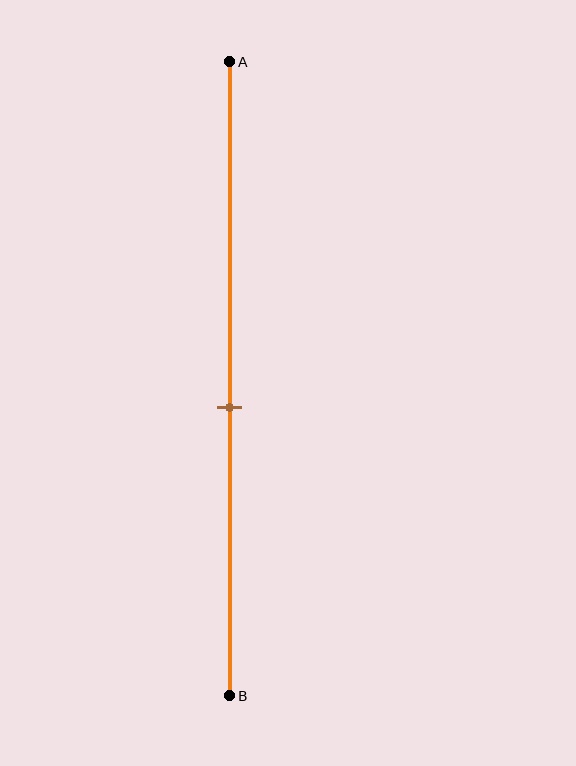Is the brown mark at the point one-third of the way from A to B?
No, the mark is at about 55% from A, not at the 33% one-third point.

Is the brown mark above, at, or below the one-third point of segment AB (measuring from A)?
The brown mark is below the one-third point of segment AB.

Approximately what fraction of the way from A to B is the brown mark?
The brown mark is approximately 55% of the way from A to B.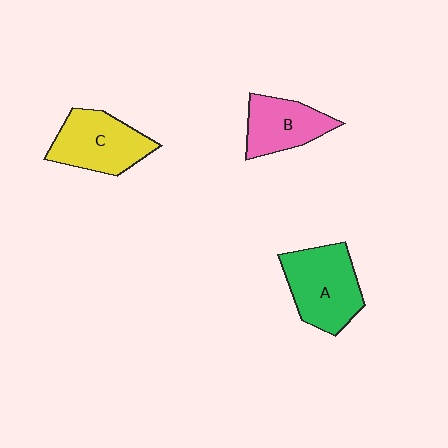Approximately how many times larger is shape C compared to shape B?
Approximately 1.2 times.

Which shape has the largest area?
Shape A (green).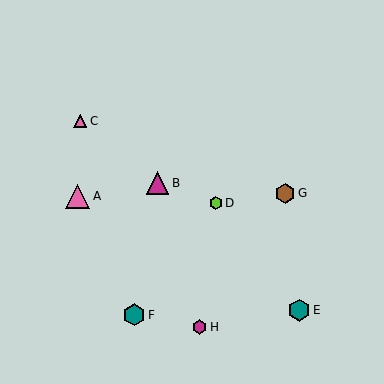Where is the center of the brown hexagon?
The center of the brown hexagon is at (285, 193).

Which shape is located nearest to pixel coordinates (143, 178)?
The magenta triangle (labeled B) at (157, 183) is nearest to that location.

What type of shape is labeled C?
Shape C is a pink triangle.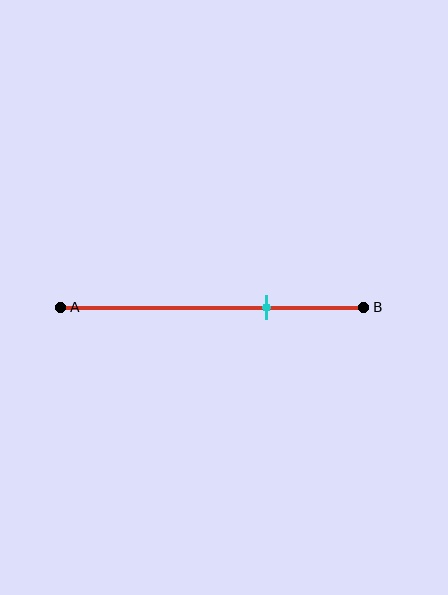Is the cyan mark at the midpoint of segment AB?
No, the mark is at about 70% from A, not at the 50% midpoint.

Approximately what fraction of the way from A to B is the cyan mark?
The cyan mark is approximately 70% of the way from A to B.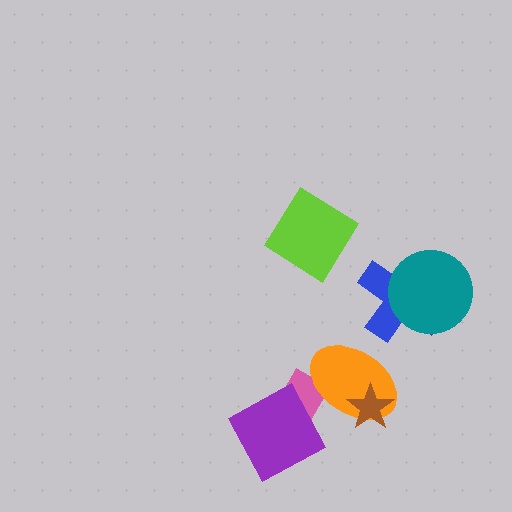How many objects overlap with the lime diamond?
0 objects overlap with the lime diamond.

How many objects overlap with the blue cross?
1 object overlaps with the blue cross.